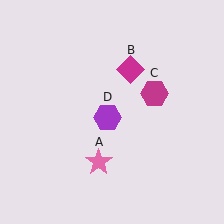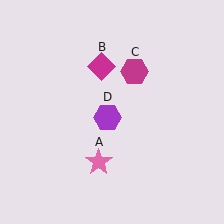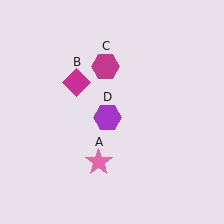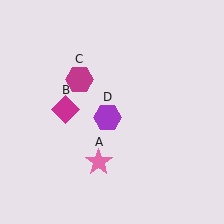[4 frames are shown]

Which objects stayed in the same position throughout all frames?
Pink star (object A) and purple hexagon (object D) remained stationary.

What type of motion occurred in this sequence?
The magenta diamond (object B), magenta hexagon (object C) rotated counterclockwise around the center of the scene.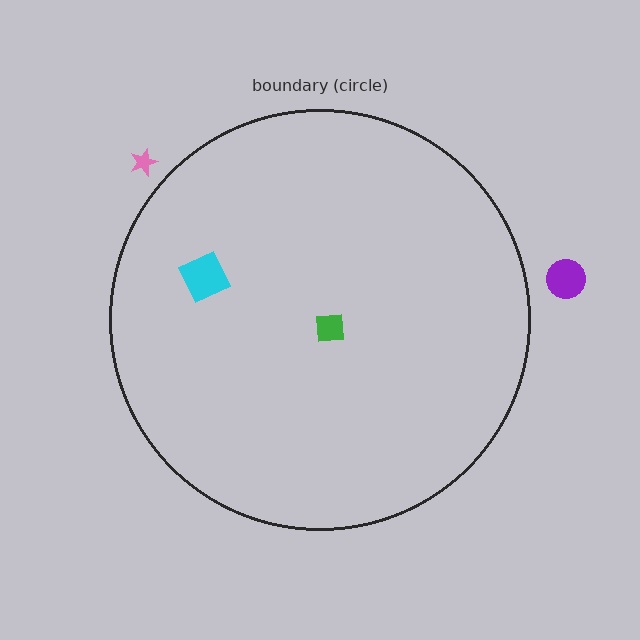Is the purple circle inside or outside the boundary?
Outside.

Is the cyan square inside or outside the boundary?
Inside.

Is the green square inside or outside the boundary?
Inside.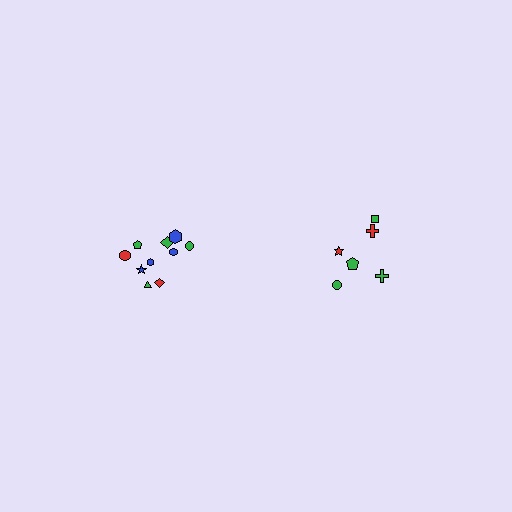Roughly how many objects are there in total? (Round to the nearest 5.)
Roughly 15 objects in total.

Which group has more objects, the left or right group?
The left group.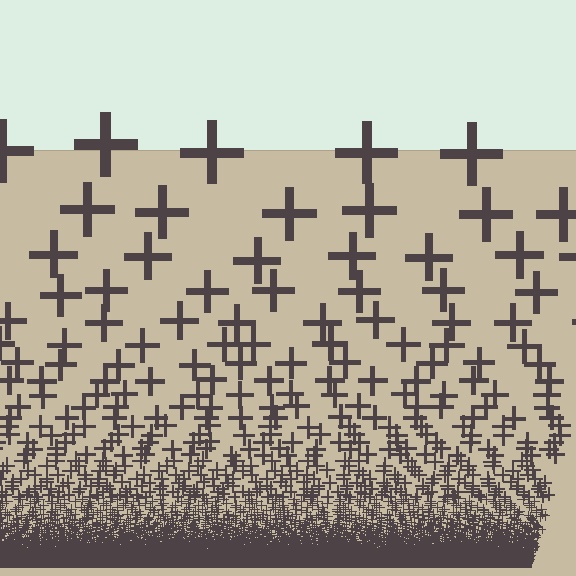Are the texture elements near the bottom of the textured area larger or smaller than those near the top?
Smaller. The gradient is inverted — elements near the bottom are smaller and denser.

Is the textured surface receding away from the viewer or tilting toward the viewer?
The surface appears to tilt toward the viewer. Texture elements get larger and sparser toward the top.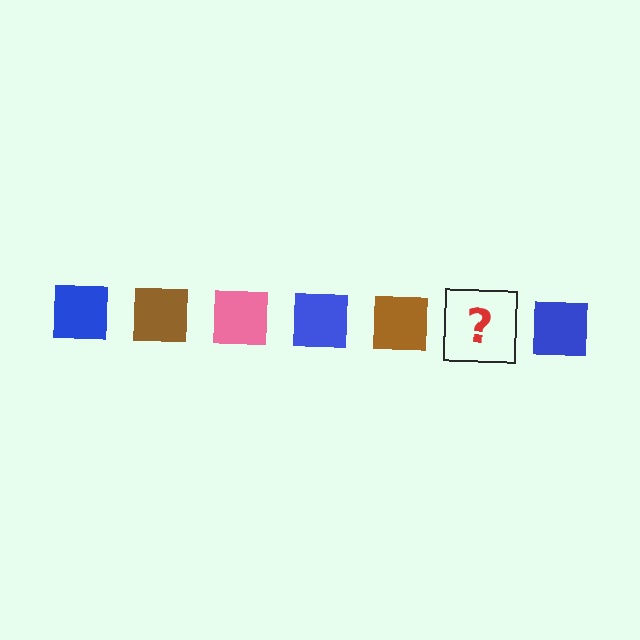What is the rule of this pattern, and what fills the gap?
The rule is that the pattern cycles through blue, brown, pink squares. The gap should be filled with a pink square.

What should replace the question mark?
The question mark should be replaced with a pink square.